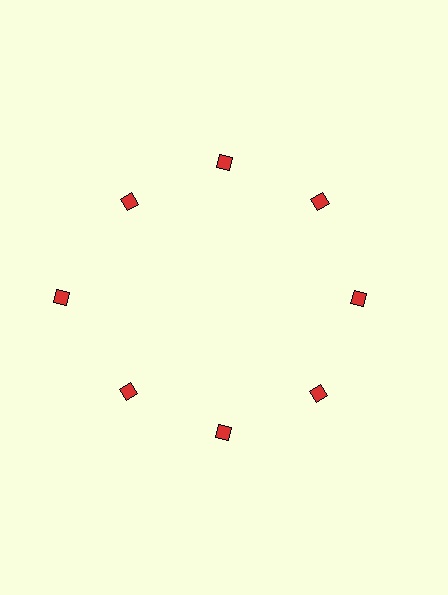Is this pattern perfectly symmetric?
No. The 8 red diamonds are arranged in a ring, but one element near the 9 o'clock position is pushed outward from the center, breaking the 8-fold rotational symmetry.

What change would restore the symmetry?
The symmetry would be restored by moving it inward, back onto the ring so that all 8 diamonds sit at equal angles and equal distance from the center.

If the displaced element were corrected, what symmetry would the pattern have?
It would have 8-fold rotational symmetry — the pattern would map onto itself every 45 degrees.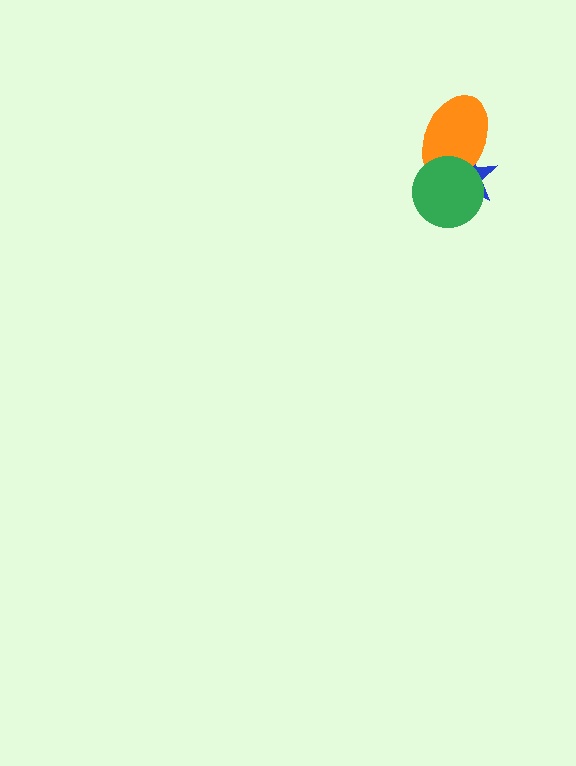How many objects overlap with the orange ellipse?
2 objects overlap with the orange ellipse.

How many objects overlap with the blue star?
2 objects overlap with the blue star.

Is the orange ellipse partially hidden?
Yes, it is partially covered by another shape.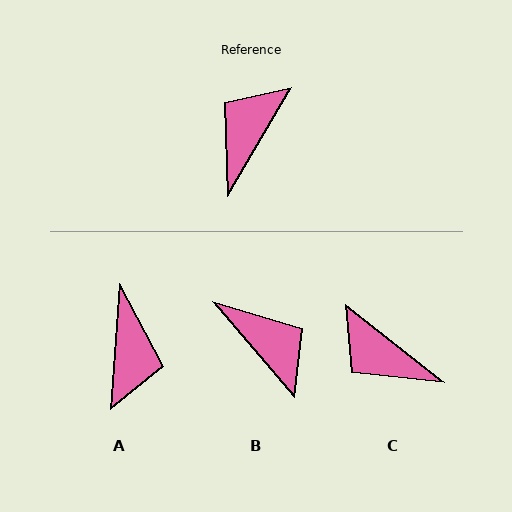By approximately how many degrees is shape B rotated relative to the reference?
Approximately 109 degrees clockwise.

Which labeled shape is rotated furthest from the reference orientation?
A, about 154 degrees away.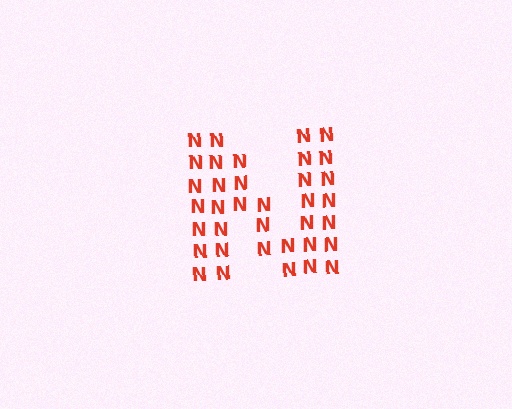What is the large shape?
The large shape is the letter N.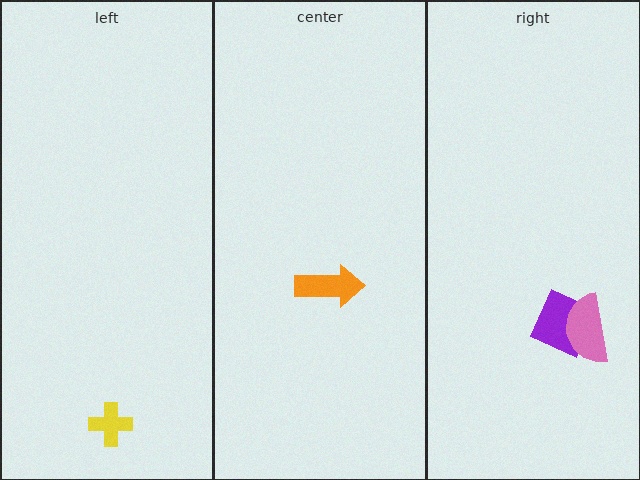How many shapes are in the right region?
2.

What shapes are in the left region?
The yellow cross.